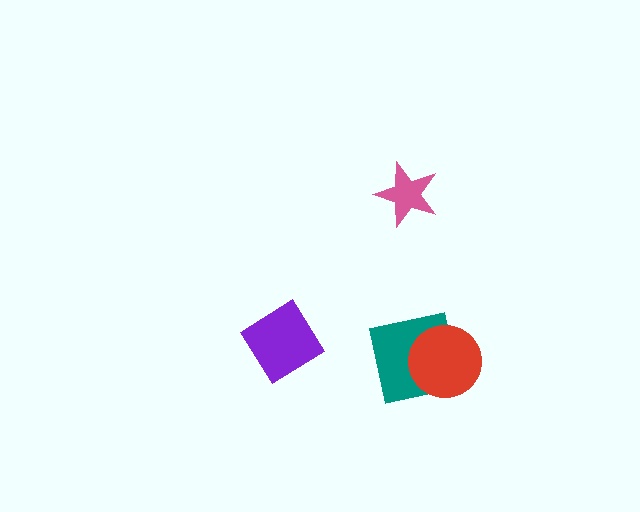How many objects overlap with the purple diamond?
0 objects overlap with the purple diamond.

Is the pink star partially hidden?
No, no other shape covers it.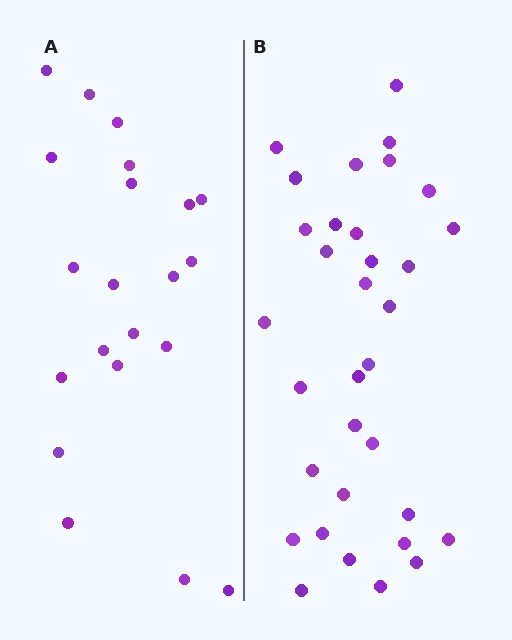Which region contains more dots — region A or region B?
Region B (the right region) has more dots.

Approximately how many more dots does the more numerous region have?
Region B has roughly 12 or so more dots than region A.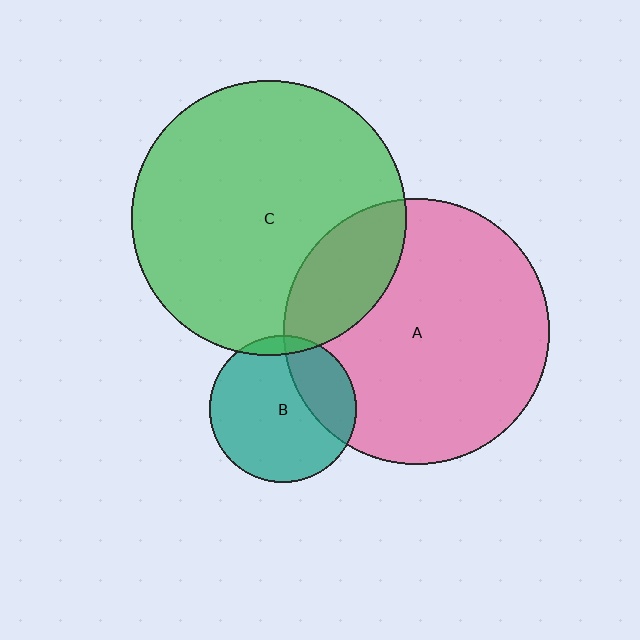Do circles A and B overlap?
Yes.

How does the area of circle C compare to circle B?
Approximately 3.5 times.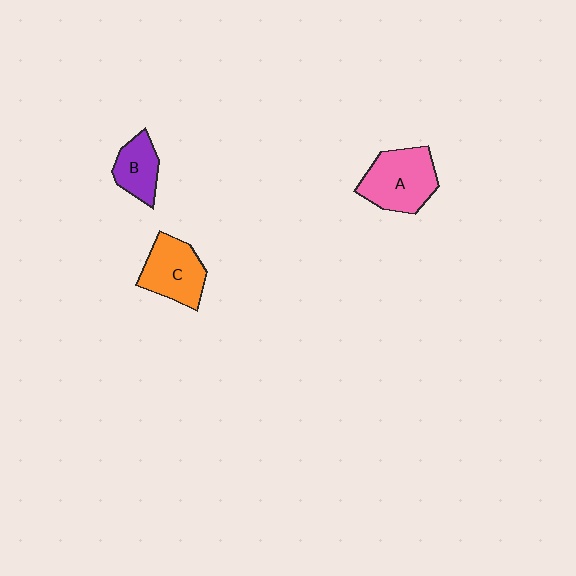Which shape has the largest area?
Shape A (pink).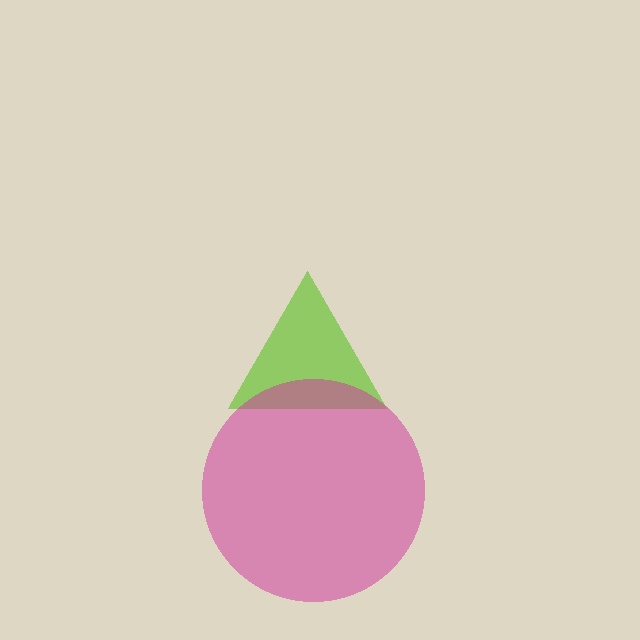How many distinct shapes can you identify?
There are 2 distinct shapes: a lime triangle, a magenta circle.